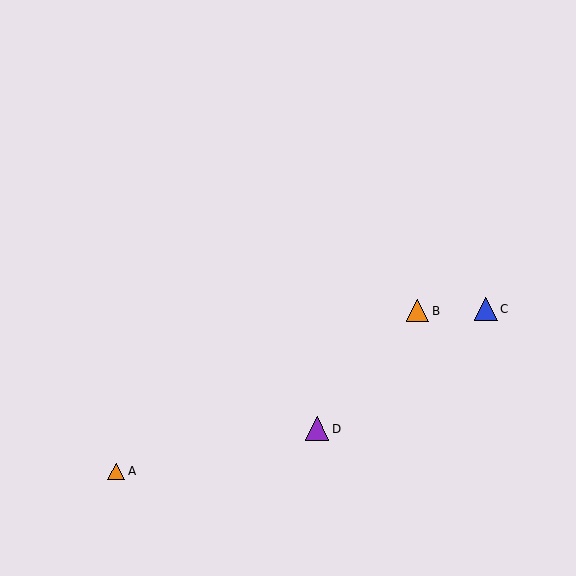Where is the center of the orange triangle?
The center of the orange triangle is at (116, 471).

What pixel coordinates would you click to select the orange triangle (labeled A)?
Click at (116, 471) to select the orange triangle A.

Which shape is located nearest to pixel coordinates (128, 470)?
The orange triangle (labeled A) at (116, 471) is nearest to that location.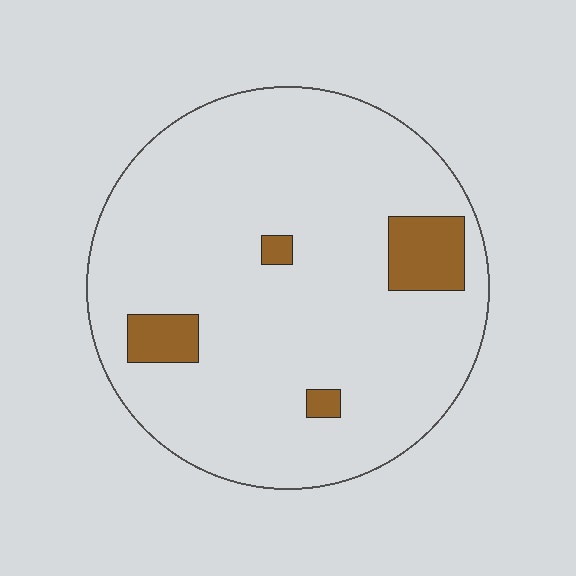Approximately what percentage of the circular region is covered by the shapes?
Approximately 10%.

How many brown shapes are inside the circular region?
4.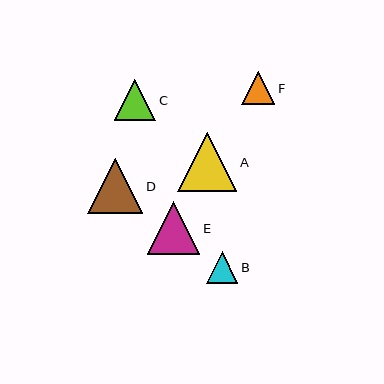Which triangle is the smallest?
Triangle B is the smallest with a size of approximately 32 pixels.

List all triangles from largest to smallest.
From largest to smallest: A, D, E, C, F, B.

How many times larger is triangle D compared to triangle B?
Triangle D is approximately 1.7 times the size of triangle B.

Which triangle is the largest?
Triangle A is the largest with a size of approximately 59 pixels.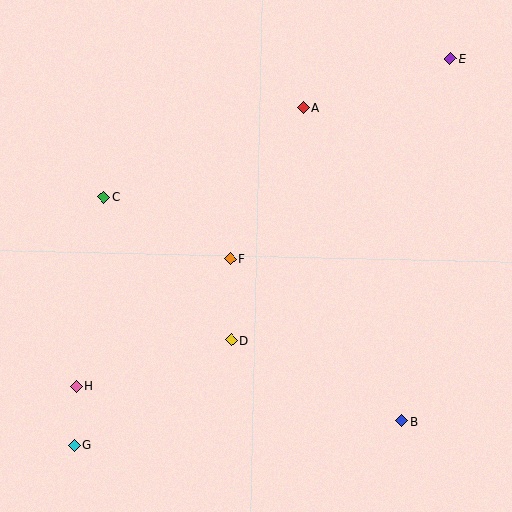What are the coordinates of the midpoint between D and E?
The midpoint between D and E is at (341, 199).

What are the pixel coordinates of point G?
Point G is at (74, 445).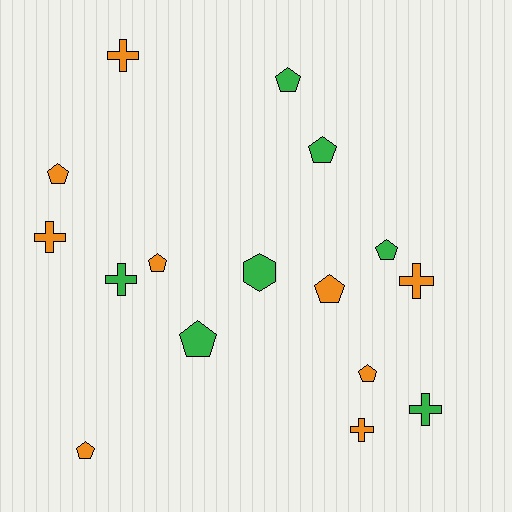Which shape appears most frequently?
Pentagon, with 9 objects.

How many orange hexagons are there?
There are no orange hexagons.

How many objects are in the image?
There are 16 objects.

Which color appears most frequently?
Orange, with 9 objects.